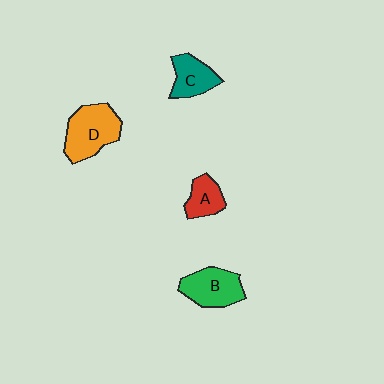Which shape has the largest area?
Shape D (orange).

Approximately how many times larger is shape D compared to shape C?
Approximately 1.5 times.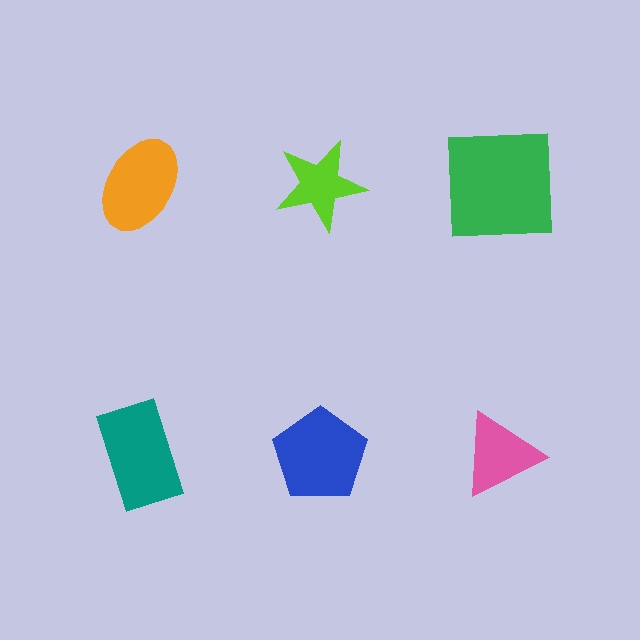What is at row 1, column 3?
A green square.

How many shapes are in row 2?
3 shapes.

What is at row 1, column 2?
A lime star.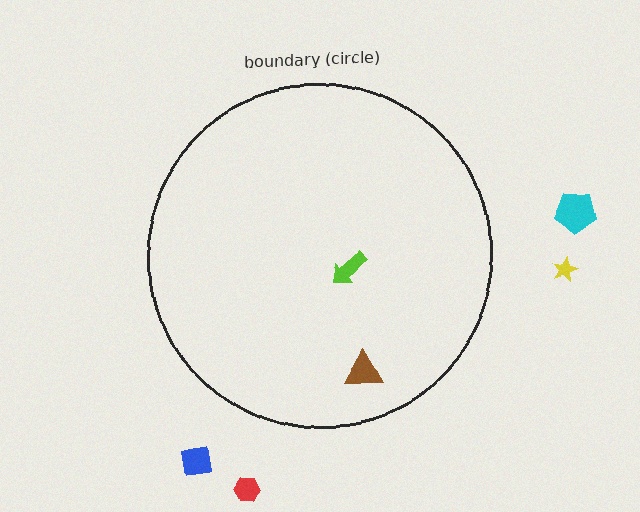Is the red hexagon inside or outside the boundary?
Outside.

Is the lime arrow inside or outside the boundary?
Inside.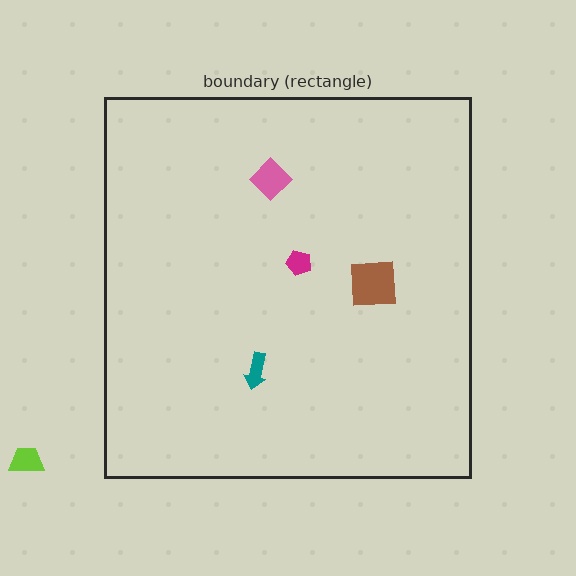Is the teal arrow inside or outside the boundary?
Inside.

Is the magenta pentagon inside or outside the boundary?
Inside.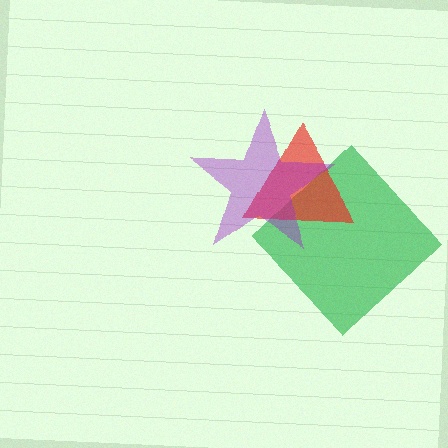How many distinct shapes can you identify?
There are 3 distinct shapes: a green diamond, a red triangle, a purple star.